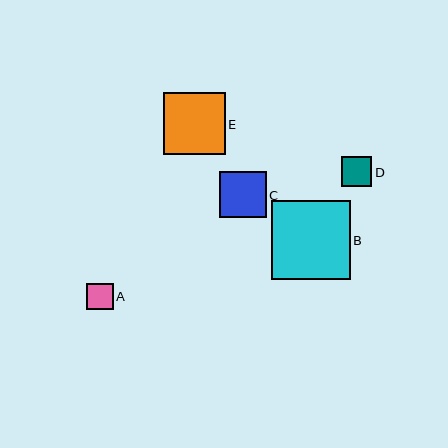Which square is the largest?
Square B is the largest with a size of approximately 79 pixels.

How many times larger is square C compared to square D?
Square C is approximately 1.5 times the size of square D.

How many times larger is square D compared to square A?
Square D is approximately 1.2 times the size of square A.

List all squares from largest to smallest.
From largest to smallest: B, E, C, D, A.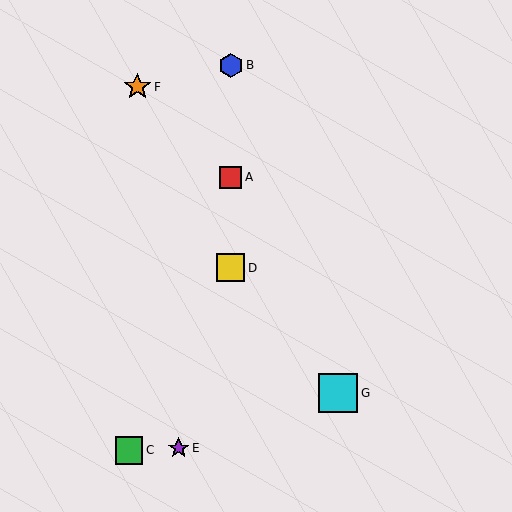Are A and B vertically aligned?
Yes, both are at x≈231.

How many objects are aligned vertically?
3 objects (A, B, D) are aligned vertically.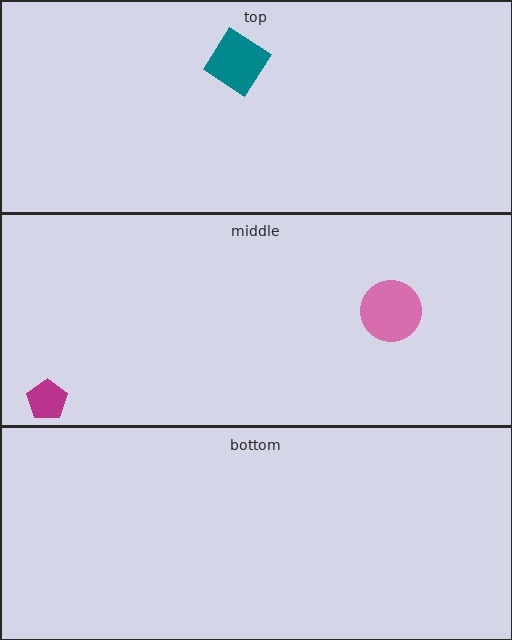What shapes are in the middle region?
The magenta pentagon, the pink circle.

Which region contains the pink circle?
The middle region.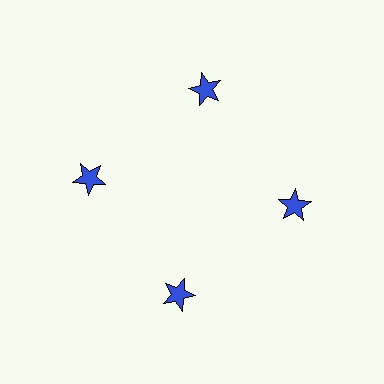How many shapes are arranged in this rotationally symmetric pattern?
There are 4 shapes, arranged in 4 groups of 1.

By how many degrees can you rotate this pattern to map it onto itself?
The pattern maps onto itself every 90 degrees of rotation.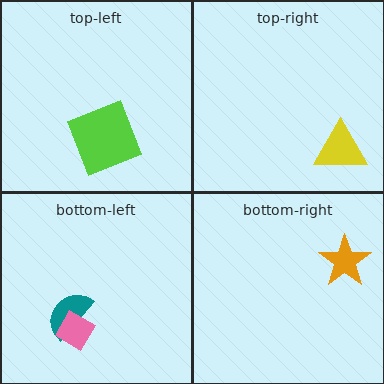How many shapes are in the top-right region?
1.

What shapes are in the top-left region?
The lime square.